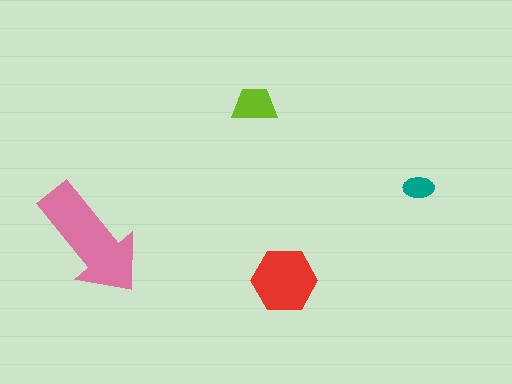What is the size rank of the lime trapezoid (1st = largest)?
3rd.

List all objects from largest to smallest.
The pink arrow, the red hexagon, the lime trapezoid, the teal ellipse.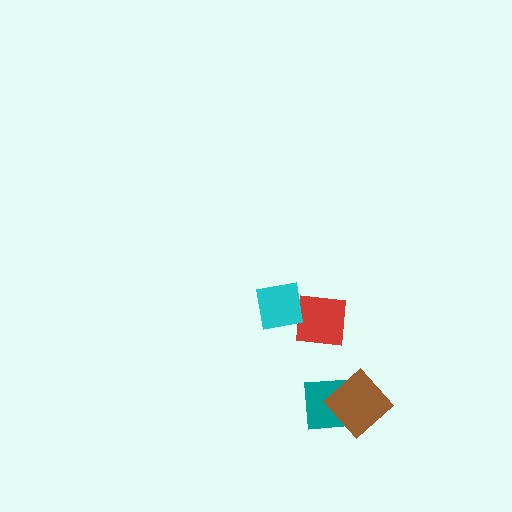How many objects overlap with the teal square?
1 object overlaps with the teal square.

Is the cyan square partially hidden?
No, no other shape covers it.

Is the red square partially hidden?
Yes, it is partially covered by another shape.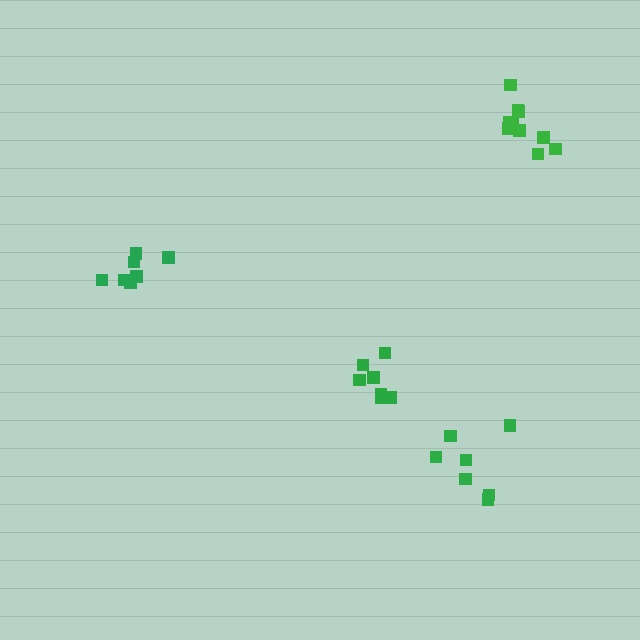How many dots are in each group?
Group 1: 7 dots, Group 2: 10 dots, Group 3: 8 dots, Group 4: 7 dots (32 total).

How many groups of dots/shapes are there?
There are 4 groups.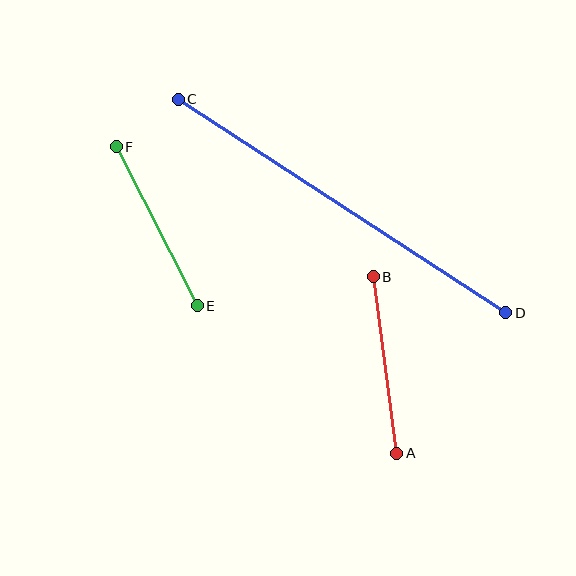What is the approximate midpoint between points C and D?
The midpoint is at approximately (342, 206) pixels.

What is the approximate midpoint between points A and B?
The midpoint is at approximately (385, 365) pixels.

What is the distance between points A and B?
The distance is approximately 178 pixels.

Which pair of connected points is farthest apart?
Points C and D are farthest apart.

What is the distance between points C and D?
The distance is approximately 391 pixels.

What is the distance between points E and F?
The distance is approximately 179 pixels.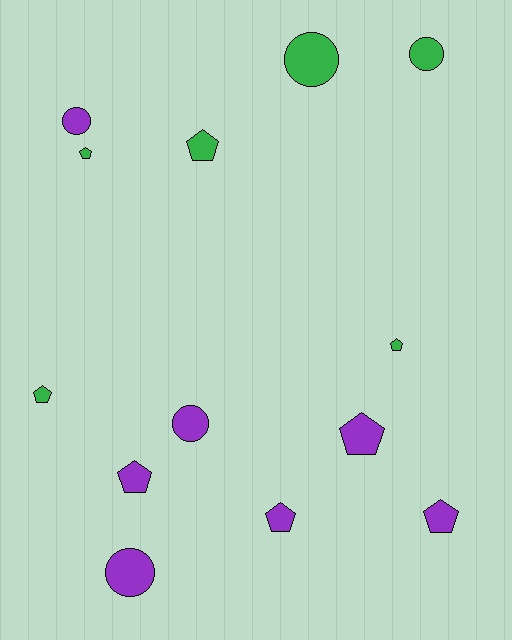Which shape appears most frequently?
Pentagon, with 8 objects.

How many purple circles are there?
There are 3 purple circles.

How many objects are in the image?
There are 13 objects.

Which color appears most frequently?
Purple, with 7 objects.